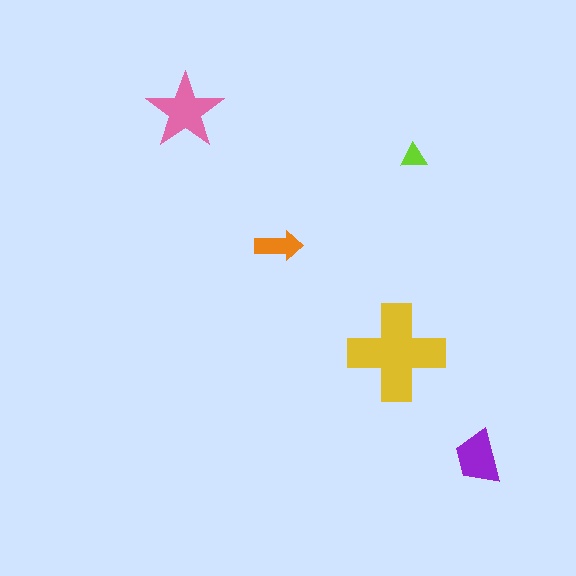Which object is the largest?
The yellow cross.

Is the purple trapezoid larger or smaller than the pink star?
Smaller.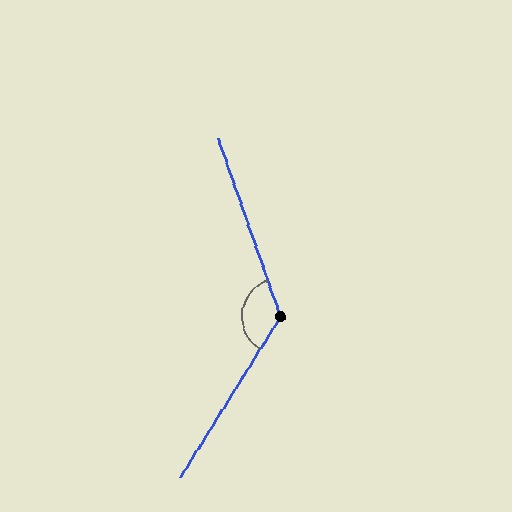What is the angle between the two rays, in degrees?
Approximately 129 degrees.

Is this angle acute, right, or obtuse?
It is obtuse.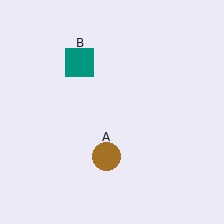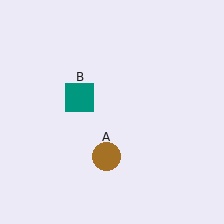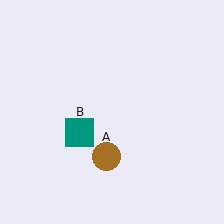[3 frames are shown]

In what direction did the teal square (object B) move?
The teal square (object B) moved down.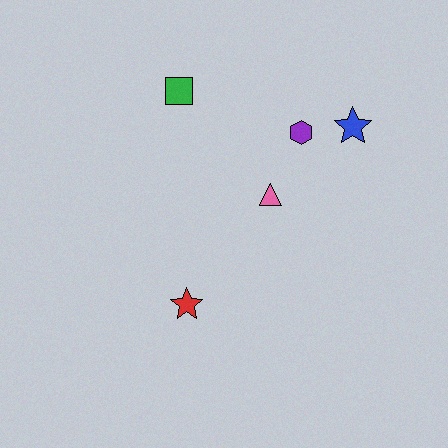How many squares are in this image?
There is 1 square.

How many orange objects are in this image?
There are no orange objects.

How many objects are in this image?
There are 5 objects.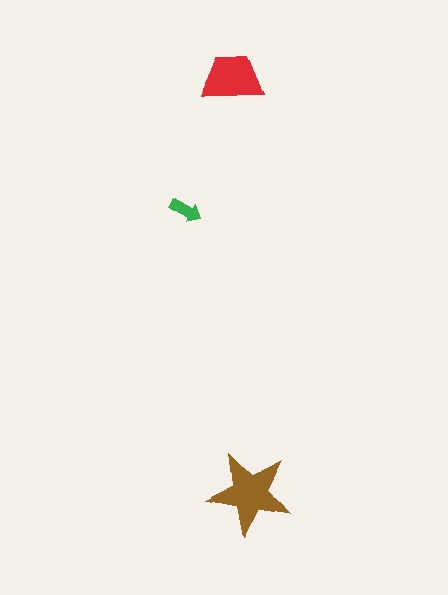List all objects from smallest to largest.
The green arrow, the red trapezoid, the brown star.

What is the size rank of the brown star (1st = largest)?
1st.